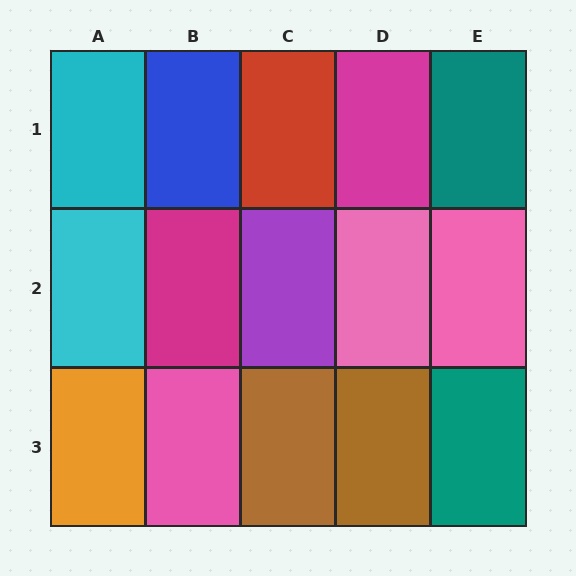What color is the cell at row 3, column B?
Pink.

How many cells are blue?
1 cell is blue.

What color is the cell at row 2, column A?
Cyan.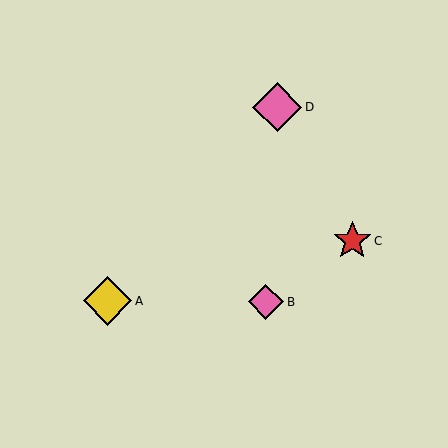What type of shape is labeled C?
Shape C is a red star.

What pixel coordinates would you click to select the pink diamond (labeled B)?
Click at (266, 302) to select the pink diamond B.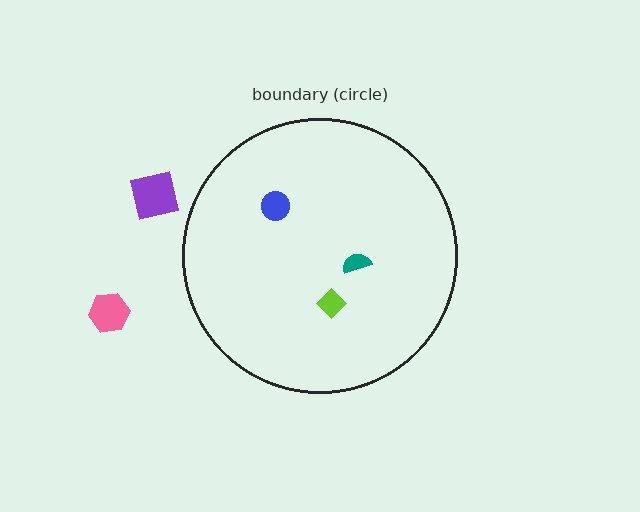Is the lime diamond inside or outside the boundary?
Inside.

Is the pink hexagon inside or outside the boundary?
Outside.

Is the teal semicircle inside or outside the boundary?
Inside.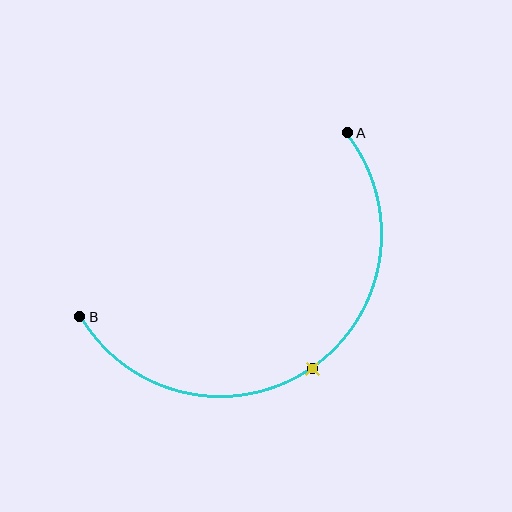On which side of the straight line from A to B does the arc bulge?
The arc bulges below and to the right of the straight line connecting A and B.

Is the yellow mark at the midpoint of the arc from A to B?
Yes. The yellow mark lies on the arc at equal arc-length from both A and B — it is the arc midpoint.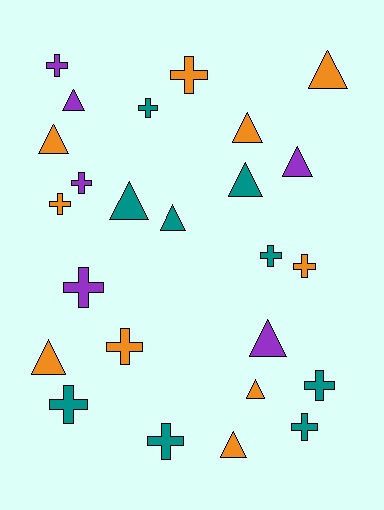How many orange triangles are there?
There are 6 orange triangles.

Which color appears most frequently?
Orange, with 10 objects.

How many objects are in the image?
There are 25 objects.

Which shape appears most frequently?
Cross, with 13 objects.